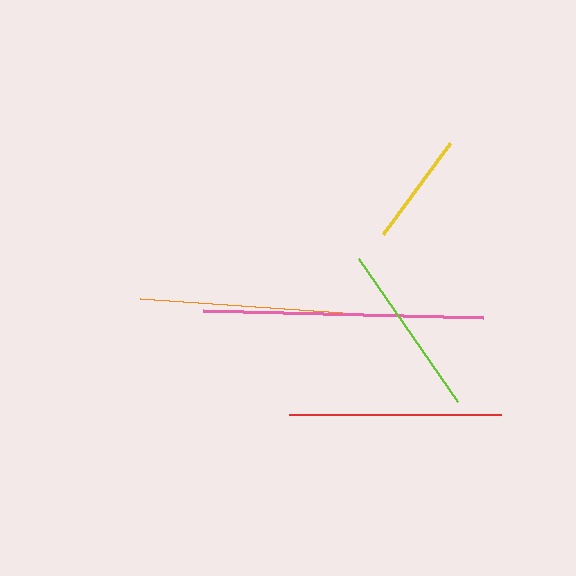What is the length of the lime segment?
The lime segment is approximately 174 pixels long.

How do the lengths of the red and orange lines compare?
The red and orange lines are approximately the same length.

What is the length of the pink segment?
The pink segment is approximately 279 pixels long.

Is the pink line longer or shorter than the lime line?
The pink line is longer than the lime line.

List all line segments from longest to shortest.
From longest to shortest: pink, red, orange, lime, yellow.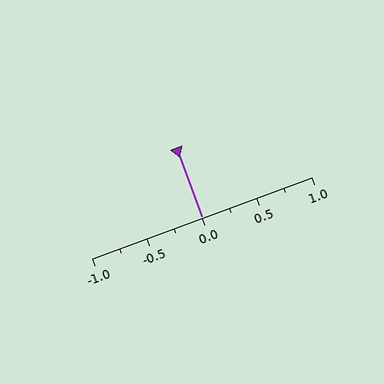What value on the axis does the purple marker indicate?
The marker indicates approximately 0.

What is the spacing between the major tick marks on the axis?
The major ticks are spaced 0.5 apart.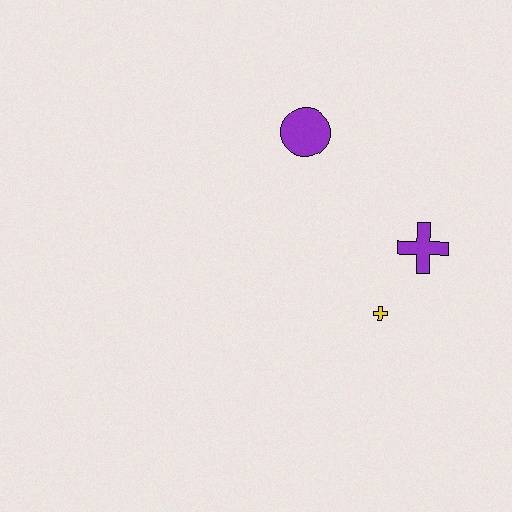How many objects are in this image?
There are 3 objects.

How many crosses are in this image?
There are 2 crosses.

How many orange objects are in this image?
There are no orange objects.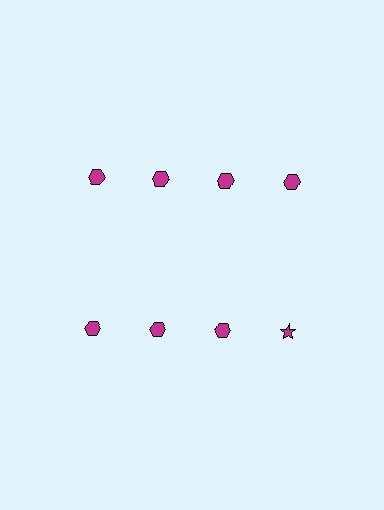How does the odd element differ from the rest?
It has a different shape: star instead of hexagon.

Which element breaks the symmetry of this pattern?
The magenta star in the second row, second from right column breaks the symmetry. All other shapes are magenta hexagons.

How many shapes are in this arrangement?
There are 8 shapes arranged in a grid pattern.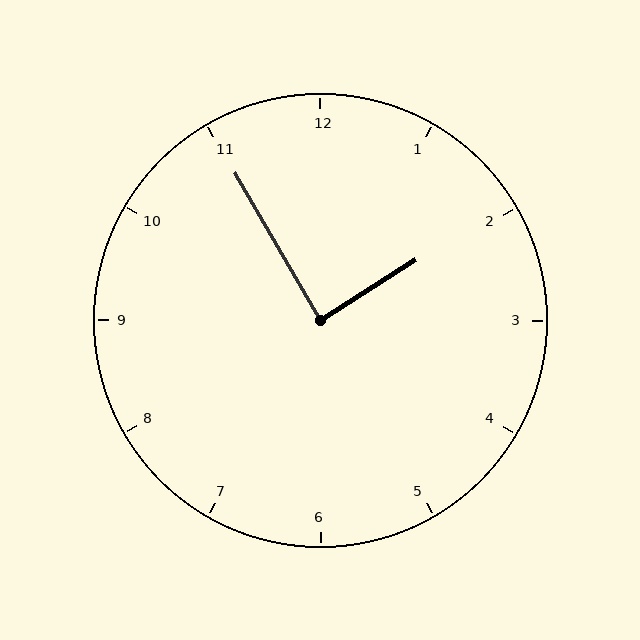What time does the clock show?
1:55.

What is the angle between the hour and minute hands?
Approximately 88 degrees.